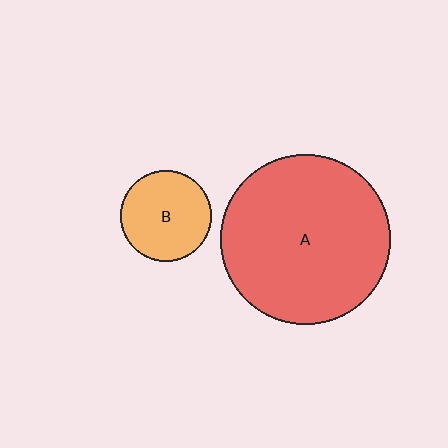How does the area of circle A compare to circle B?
Approximately 3.5 times.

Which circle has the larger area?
Circle A (red).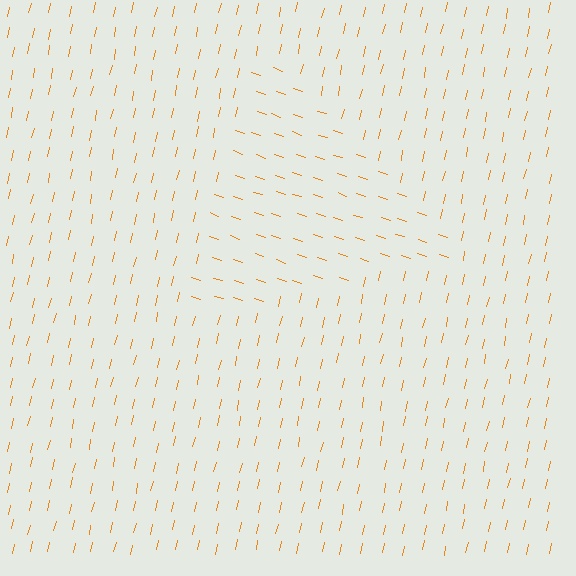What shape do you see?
I see a triangle.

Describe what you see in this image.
The image is filled with small orange line segments. A triangle region in the image has lines oriented differently from the surrounding lines, creating a visible texture boundary.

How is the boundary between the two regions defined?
The boundary is defined purely by a change in line orientation (approximately 84 degrees difference). All lines are the same color and thickness.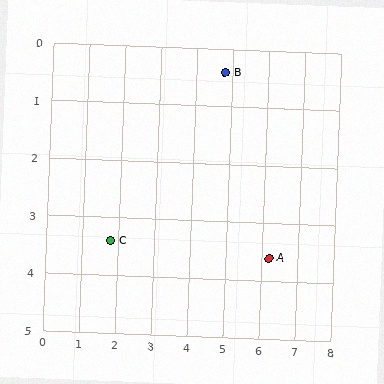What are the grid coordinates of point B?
Point B is at approximately (4.8, 0.4).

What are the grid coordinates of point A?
Point A is at approximately (6.2, 3.6).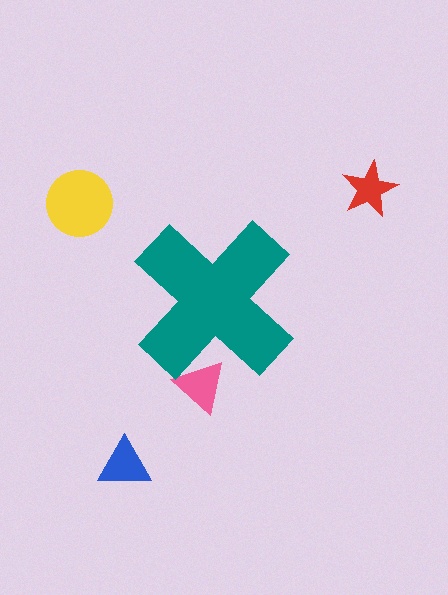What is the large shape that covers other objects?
A teal cross.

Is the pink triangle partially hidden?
Yes, the pink triangle is partially hidden behind the teal cross.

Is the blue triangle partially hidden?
No, the blue triangle is fully visible.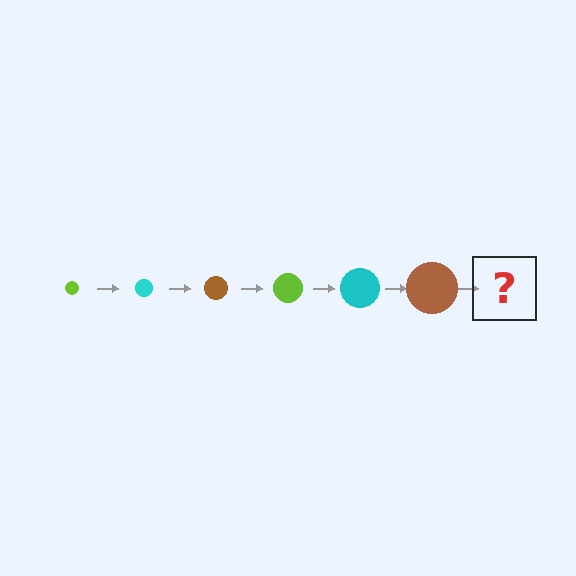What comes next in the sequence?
The next element should be a lime circle, larger than the previous one.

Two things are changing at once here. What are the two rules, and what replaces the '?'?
The two rules are that the circle grows larger each step and the color cycles through lime, cyan, and brown. The '?' should be a lime circle, larger than the previous one.